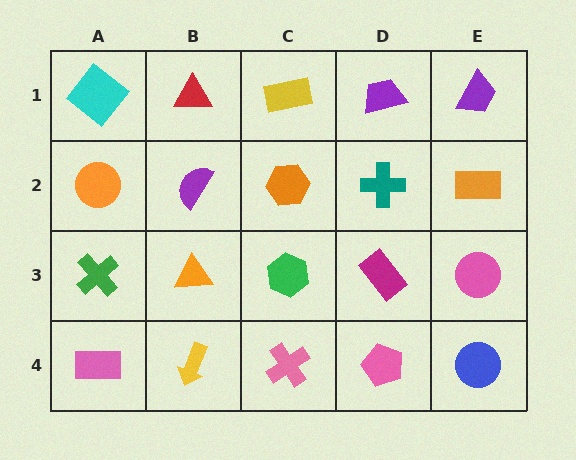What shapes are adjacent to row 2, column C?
A yellow rectangle (row 1, column C), a green hexagon (row 3, column C), a purple semicircle (row 2, column B), a teal cross (row 2, column D).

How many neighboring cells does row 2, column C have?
4.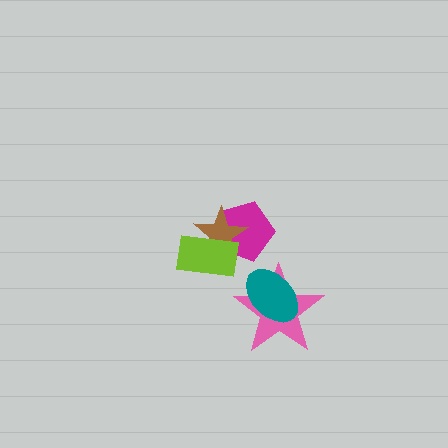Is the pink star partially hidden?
Yes, it is partially covered by another shape.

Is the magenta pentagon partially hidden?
Yes, it is partially covered by another shape.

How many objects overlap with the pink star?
1 object overlaps with the pink star.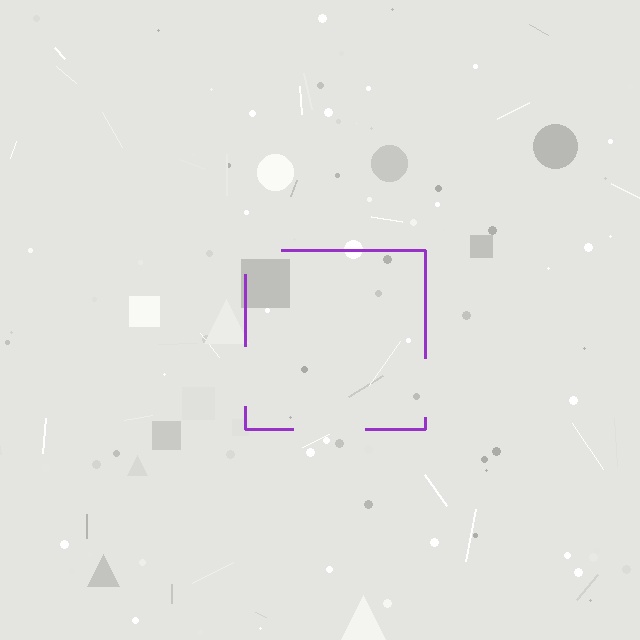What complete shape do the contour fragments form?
The contour fragments form a square.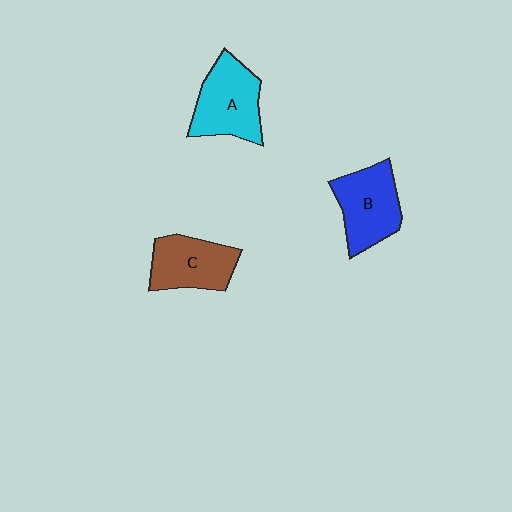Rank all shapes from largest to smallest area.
From largest to smallest: A (cyan), B (blue), C (brown).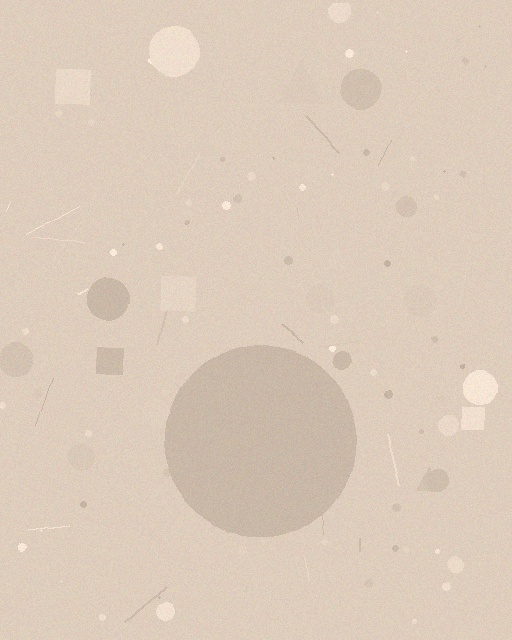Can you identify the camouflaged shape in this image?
The camouflaged shape is a circle.